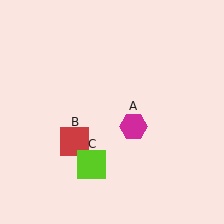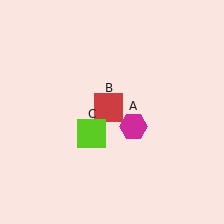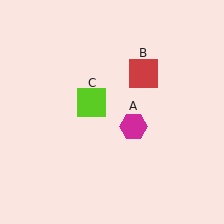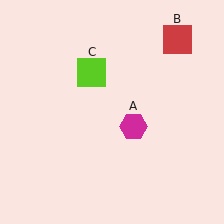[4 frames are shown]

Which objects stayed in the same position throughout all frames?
Magenta hexagon (object A) remained stationary.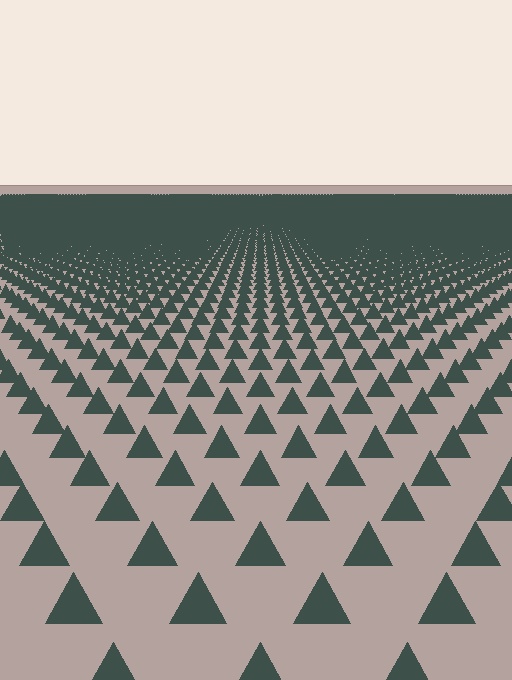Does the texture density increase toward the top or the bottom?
Density increases toward the top.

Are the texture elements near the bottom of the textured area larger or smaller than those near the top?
Larger. Near the bottom, elements are closer to the viewer and appear at a bigger on-screen size.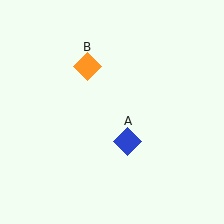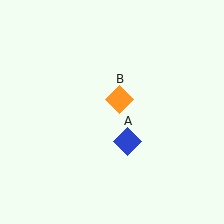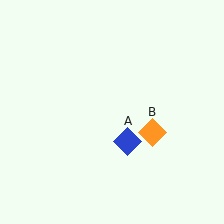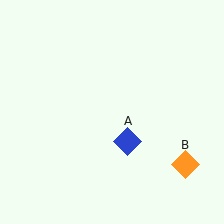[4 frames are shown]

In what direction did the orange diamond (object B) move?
The orange diamond (object B) moved down and to the right.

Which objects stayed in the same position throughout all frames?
Blue diamond (object A) remained stationary.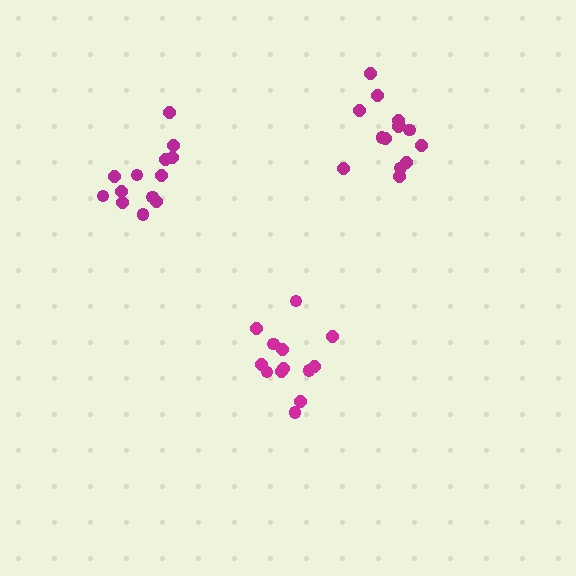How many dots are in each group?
Group 1: 13 dots, Group 2: 14 dots, Group 3: 13 dots (40 total).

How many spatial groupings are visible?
There are 3 spatial groupings.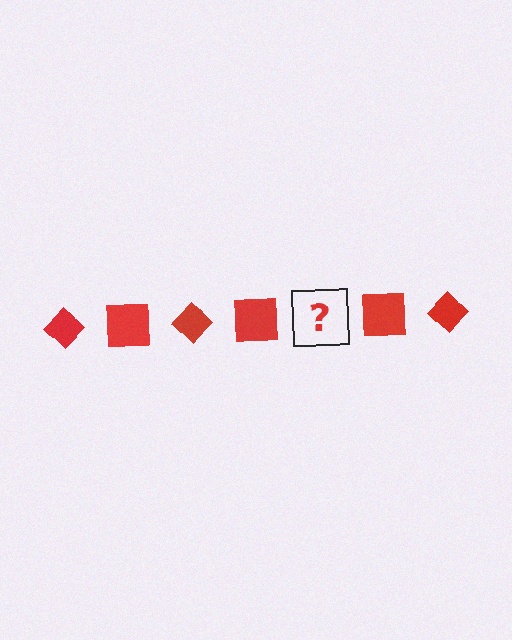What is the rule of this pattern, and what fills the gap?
The rule is that the pattern cycles through diamond, square shapes in red. The gap should be filled with a red diamond.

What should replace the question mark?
The question mark should be replaced with a red diamond.